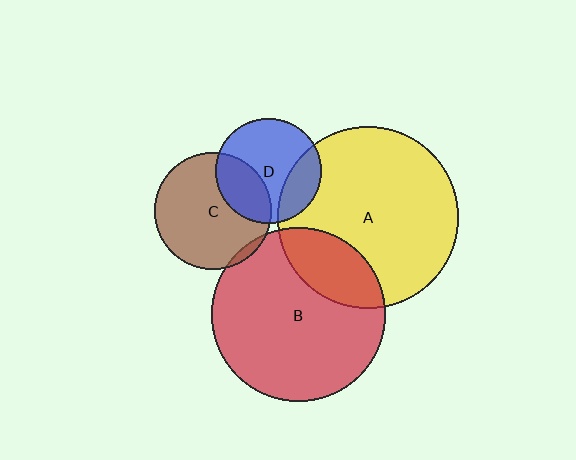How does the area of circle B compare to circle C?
Approximately 2.2 times.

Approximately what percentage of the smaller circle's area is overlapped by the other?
Approximately 25%.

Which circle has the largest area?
Circle A (yellow).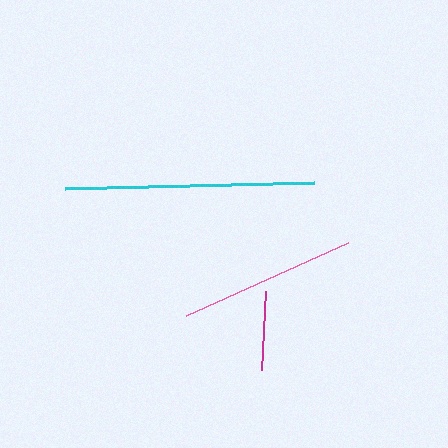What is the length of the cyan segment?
The cyan segment is approximately 250 pixels long.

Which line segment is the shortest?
The magenta line is the shortest at approximately 79 pixels.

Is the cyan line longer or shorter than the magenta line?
The cyan line is longer than the magenta line.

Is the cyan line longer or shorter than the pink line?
The cyan line is longer than the pink line.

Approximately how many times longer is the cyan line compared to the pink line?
The cyan line is approximately 1.4 times the length of the pink line.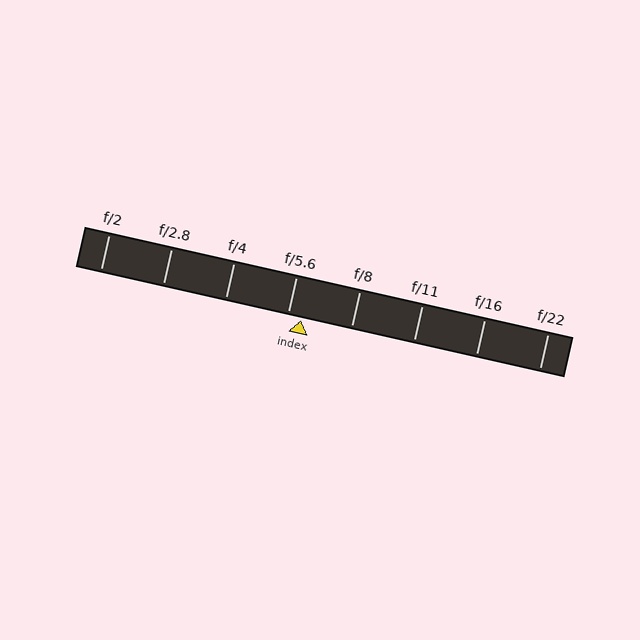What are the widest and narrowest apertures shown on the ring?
The widest aperture shown is f/2 and the narrowest is f/22.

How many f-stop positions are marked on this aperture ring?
There are 8 f-stop positions marked.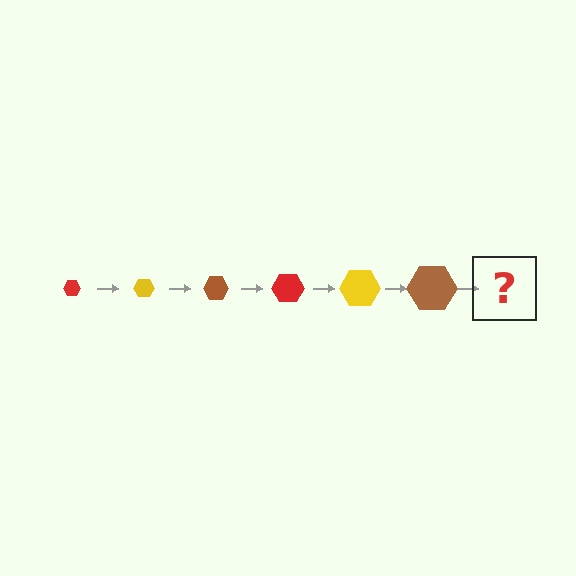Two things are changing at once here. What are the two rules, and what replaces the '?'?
The two rules are that the hexagon grows larger each step and the color cycles through red, yellow, and brown. The '?' should be a red hexagon, larger than the previous one.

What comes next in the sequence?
The next element should be a red hexagon, larger than the previous one.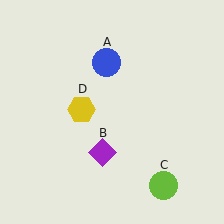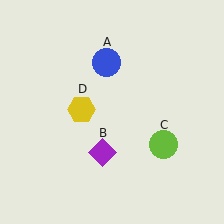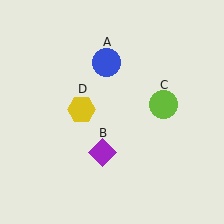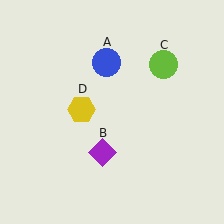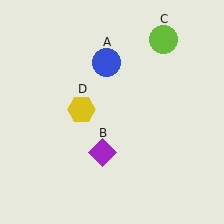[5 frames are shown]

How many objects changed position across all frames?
1 object changed position: lime circle (object C).